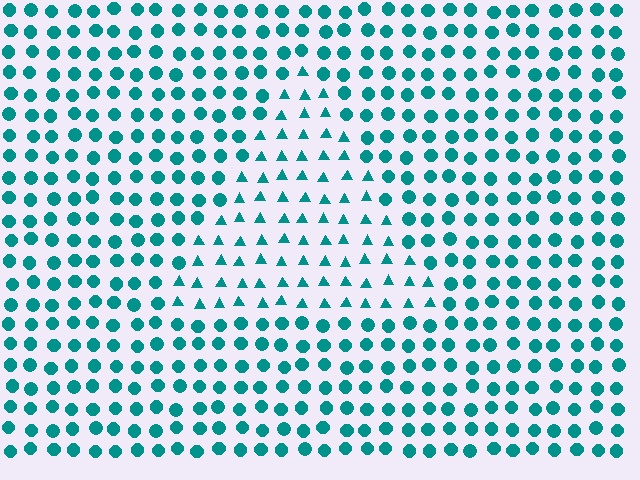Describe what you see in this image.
The image is filled with small teal elements arranged in a uniform grid. A triangle-shaped region contains triangles, while the surrounding area contains circles. The boundary is defined purely by the change in element shape.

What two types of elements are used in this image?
The image uses triangles inside the triangle region and circles outside it.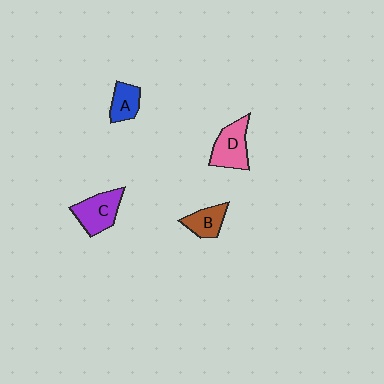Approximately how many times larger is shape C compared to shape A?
Approximately 1.6 times.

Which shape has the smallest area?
Shape A (blue).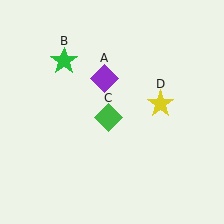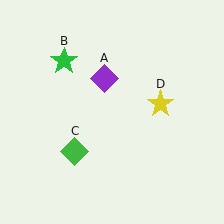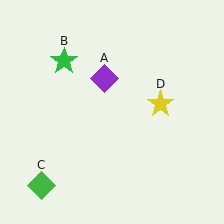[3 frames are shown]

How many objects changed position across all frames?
1 object changed position: green diamond (object C).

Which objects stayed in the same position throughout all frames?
Purple diamond (object A) and green star (object B) and yellow star (object D) remained stationary.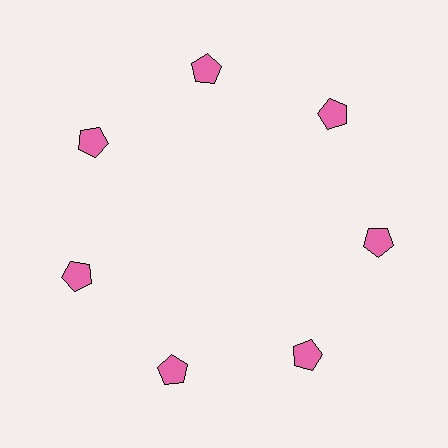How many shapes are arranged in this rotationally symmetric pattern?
There are 7 shapes, arranged in 7 groups of 1.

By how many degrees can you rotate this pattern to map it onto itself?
The pattern maps onto itself every 51 degrees of rotation.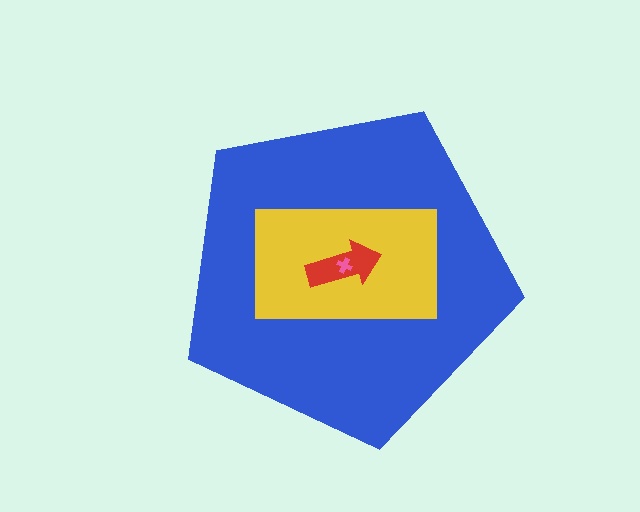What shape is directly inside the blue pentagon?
The yellow rectangle.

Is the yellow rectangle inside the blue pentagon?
Yes.